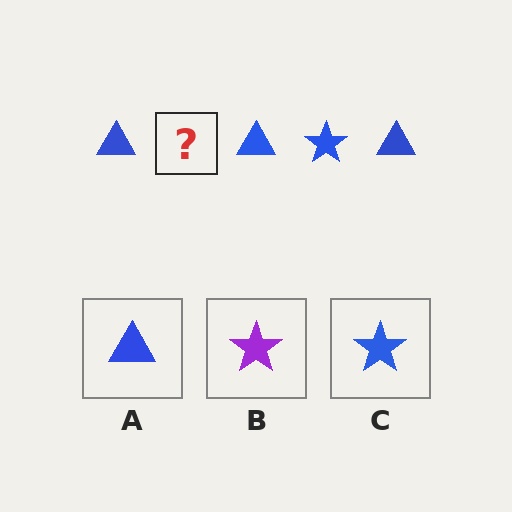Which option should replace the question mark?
Option C.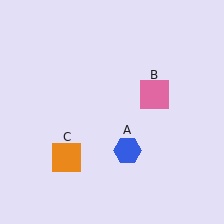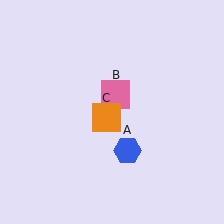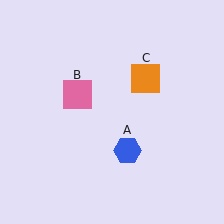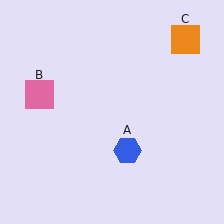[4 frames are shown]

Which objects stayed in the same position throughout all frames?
Blue hexagon (object A) remained stationary.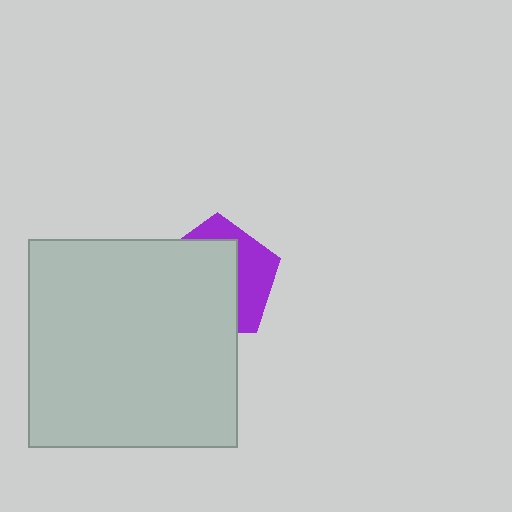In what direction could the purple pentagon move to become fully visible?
The purple pentagon could move toward the upper-right. That would shift it out from behind the light gray square entirely.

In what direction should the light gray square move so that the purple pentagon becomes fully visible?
The light gray square should move toward the lower-left. That is the shortest direction to clear the overlap and leave the purple pentagon fully visible.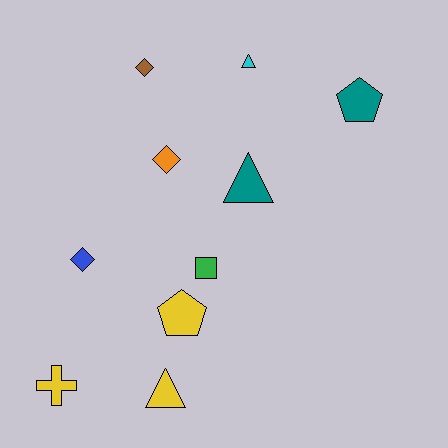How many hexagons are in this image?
There are no hexagons.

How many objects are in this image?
There are 10 objects.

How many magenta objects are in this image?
There are no magenta objects.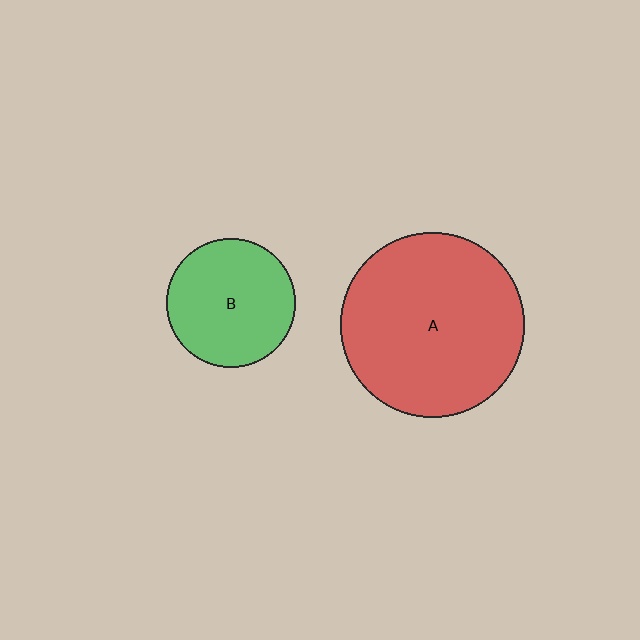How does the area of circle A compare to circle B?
Approximately 2.0 times.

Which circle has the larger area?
Circle A (red).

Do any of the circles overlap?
No, none of the circles overlap.